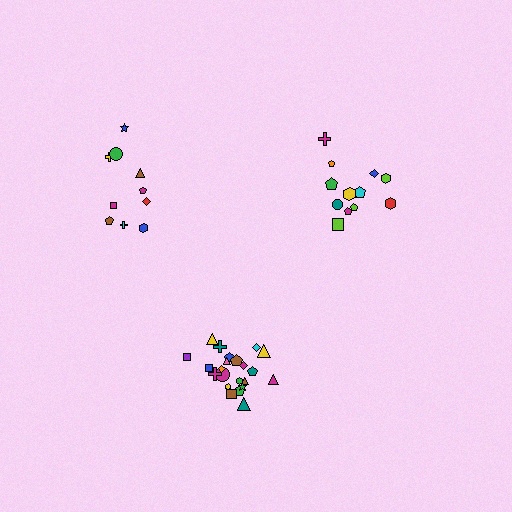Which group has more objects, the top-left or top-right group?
The top-right group.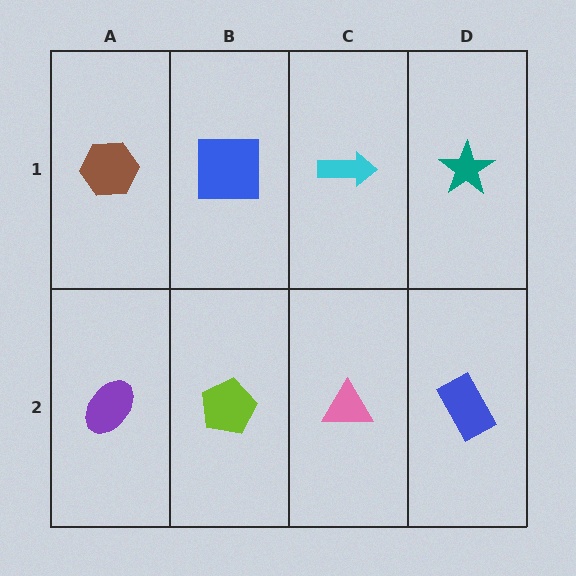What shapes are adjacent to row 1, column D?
A blue rectangle (row 2, column D), a cyan arrow (row 1, column C).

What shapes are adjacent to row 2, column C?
A cyan arrow (row 1, column C), a lime pentagon (row 2, column B), a blue rectangle (row 2, column D).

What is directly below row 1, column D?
A blue rectangle.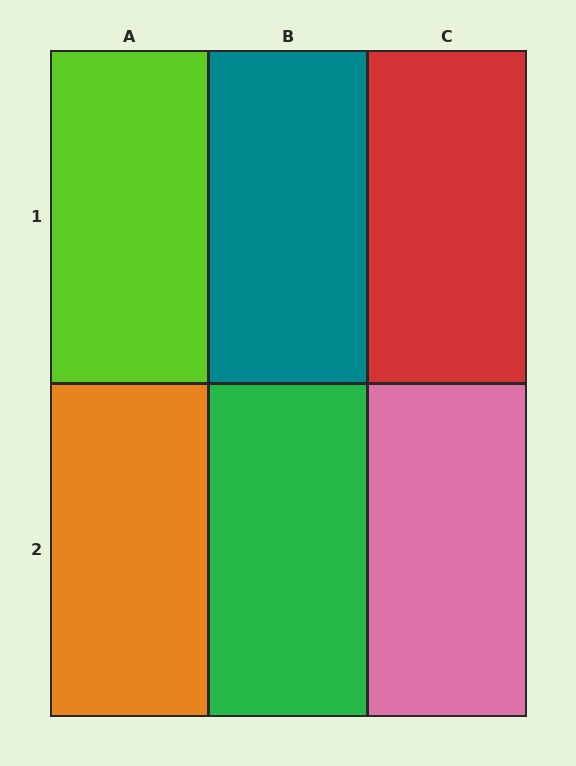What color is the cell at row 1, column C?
Red.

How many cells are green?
1 cell is green.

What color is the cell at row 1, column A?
Lime.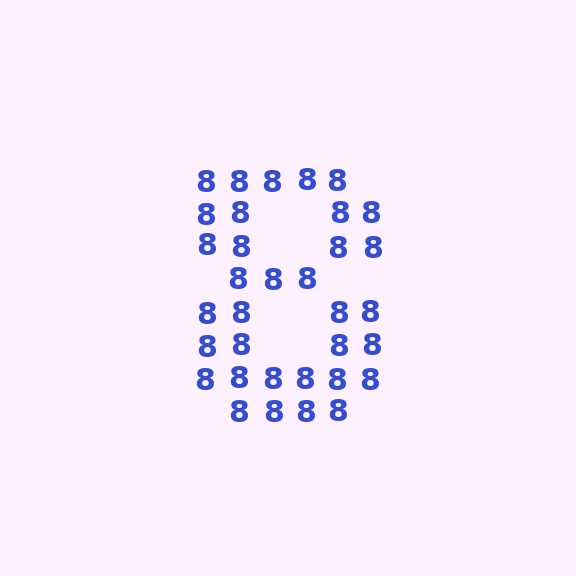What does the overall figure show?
The overall figure shows the digit 8.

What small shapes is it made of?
It is made of small digit 8's.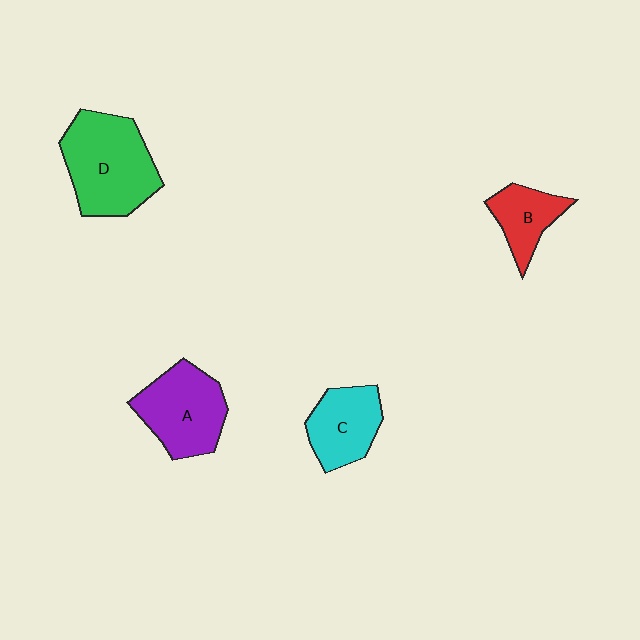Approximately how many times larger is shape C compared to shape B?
Approximately 1.3 times.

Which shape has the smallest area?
Shape B (red).